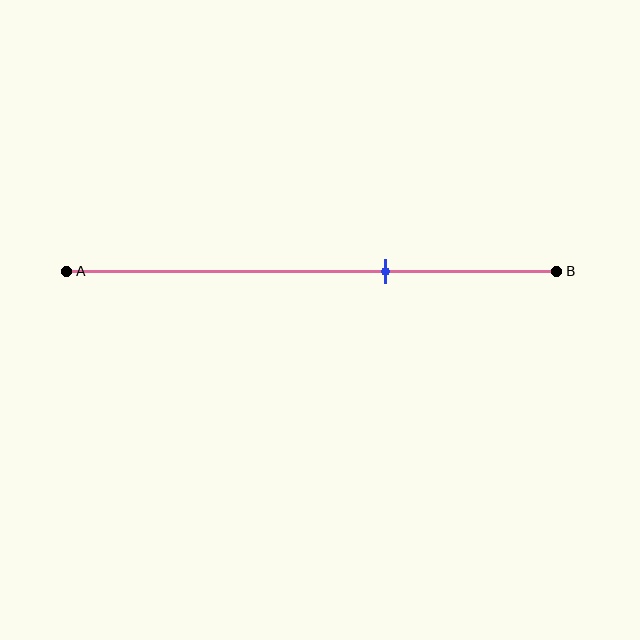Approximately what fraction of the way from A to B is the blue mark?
The blue mark is approximately 65% of the way from A to B.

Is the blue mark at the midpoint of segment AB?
No, the mark is at about 65% from A, not at the 50% midpoint.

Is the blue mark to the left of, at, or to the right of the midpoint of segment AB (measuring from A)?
The blue mark is to the right of the midpoint of segment AB.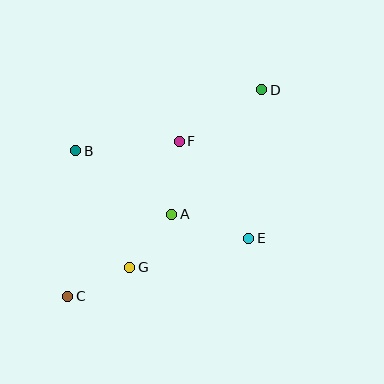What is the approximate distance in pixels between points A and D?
The distance between A and D is approximately 154 pixels.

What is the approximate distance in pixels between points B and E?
The distance between B and E is approximately 194 pixels.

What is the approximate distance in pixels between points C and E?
The distance between C and E is approximately 190 pixels.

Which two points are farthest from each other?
Points C and D are farthest from each other.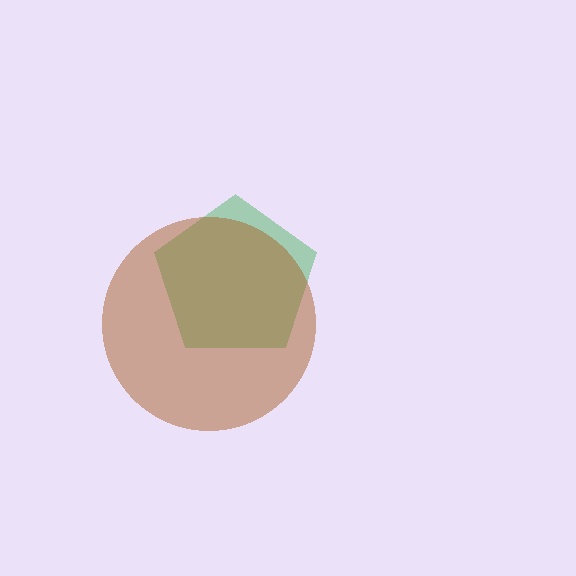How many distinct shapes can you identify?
There are 2 distinct shapes: a green pentagon, a brown circle.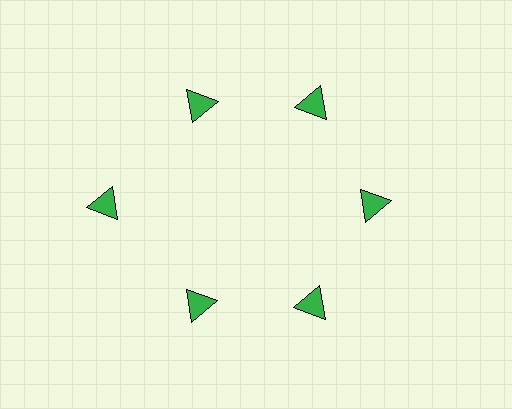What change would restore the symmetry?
The symmetry would be restored by moving it inward, back onto the ring so that all 6 triangles sit at equal angles and equal distance from the center.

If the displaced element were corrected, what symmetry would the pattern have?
It would have 6-fold rotational symmetry — the pattern would map onto itself every 60 degrees.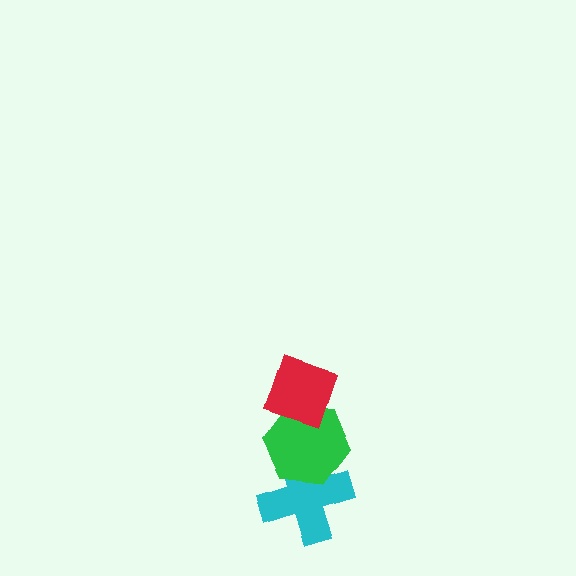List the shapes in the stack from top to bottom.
From top to bottom: the red diamond, the green hexagon, the cyan cross.